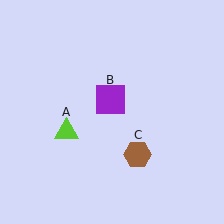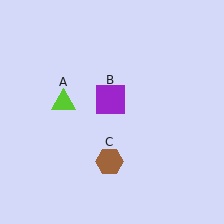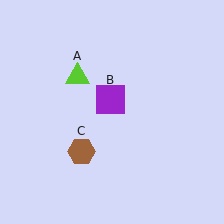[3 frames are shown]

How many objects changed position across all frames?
2 objects changed position: lime triangle (object A), brown hexagon (object C).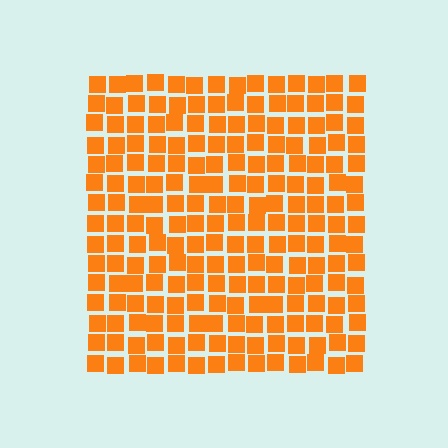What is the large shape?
The large shape is a square.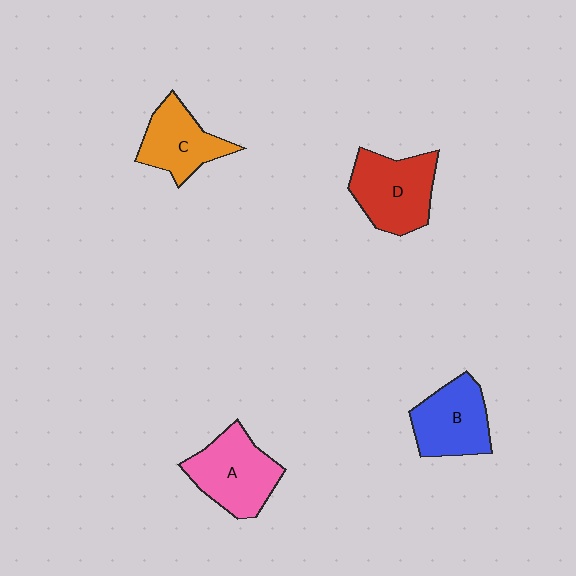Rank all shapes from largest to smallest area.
From largest to smallest: D (red), A (pink), B (blue), C (orange).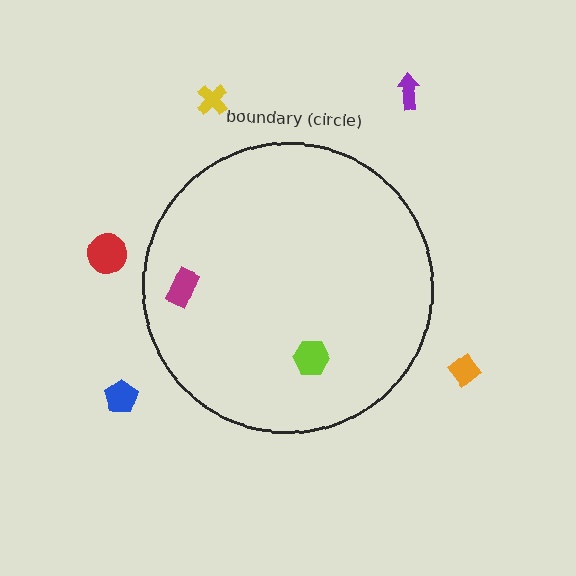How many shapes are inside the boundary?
2 inside, 5 outside.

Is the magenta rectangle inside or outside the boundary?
Inside.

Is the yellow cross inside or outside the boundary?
Outside.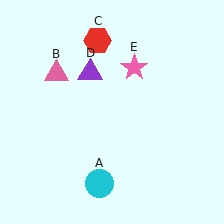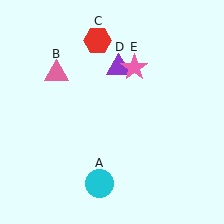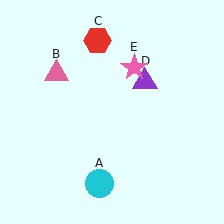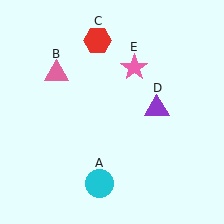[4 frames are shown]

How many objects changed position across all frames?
1 object changed position: purple triangle (object D).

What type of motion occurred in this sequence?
The purple triangle (object D) rotated clockwise around the center of the scene.